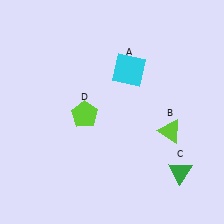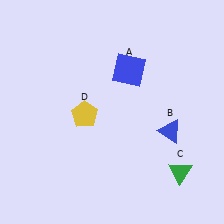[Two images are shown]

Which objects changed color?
A changed from cyan to blue. B changed from lime to blue. D changed from lime to yellow.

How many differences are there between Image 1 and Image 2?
There are 3 differences between the two images.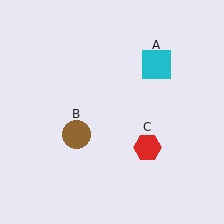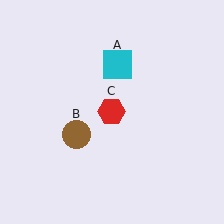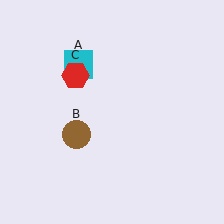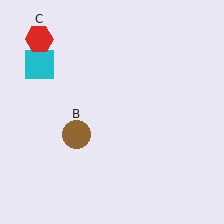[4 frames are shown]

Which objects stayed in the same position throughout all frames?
Brown circle (object B) remained stationary.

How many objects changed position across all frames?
2 objects changed position: cyan square (object A), red hexagon (object C).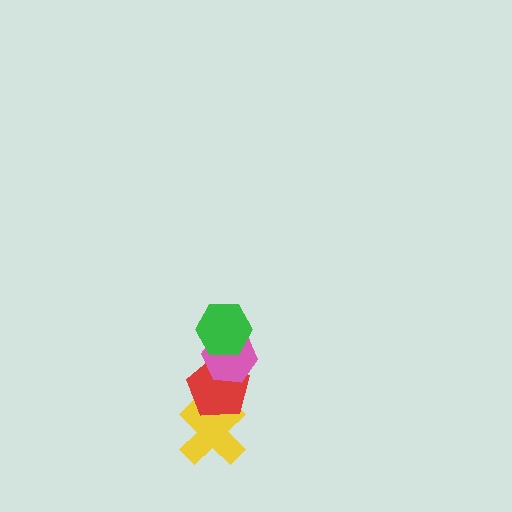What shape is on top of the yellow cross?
The red pentagon is on top of the yellow cross.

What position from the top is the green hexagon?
The green hexagon is 1st from the top.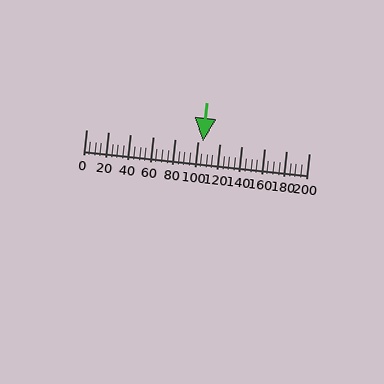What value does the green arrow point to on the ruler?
The green arrow points to approximately 105.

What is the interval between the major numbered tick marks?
The major tick marks are spaced 20 units apart.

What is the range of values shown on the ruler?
The ruler shows values from 0 to 200.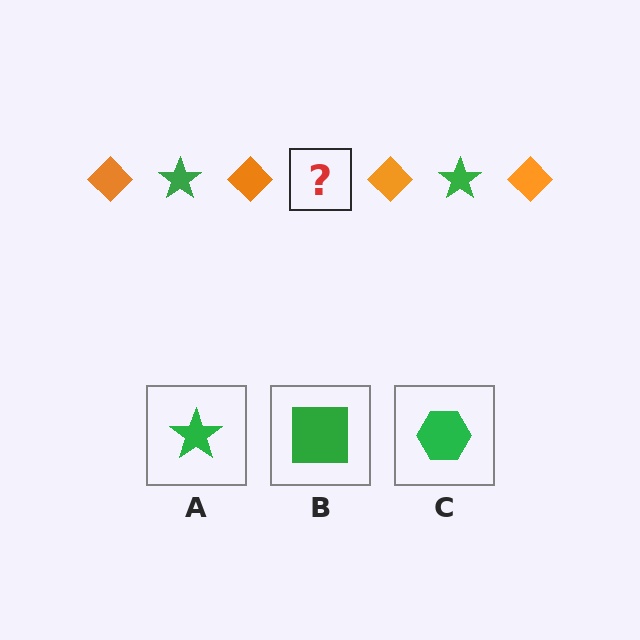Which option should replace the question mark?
Option A.